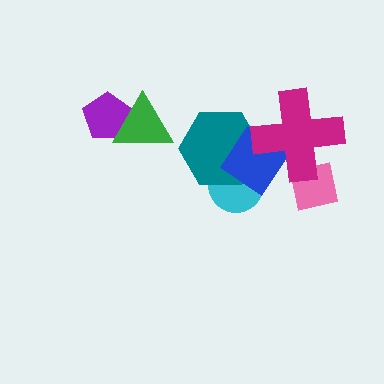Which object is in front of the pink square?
The magenta cross is in front of the pink square.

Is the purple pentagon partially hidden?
Yes, it is partially covered by another shape.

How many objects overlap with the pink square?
1 object overlaps with the pink square.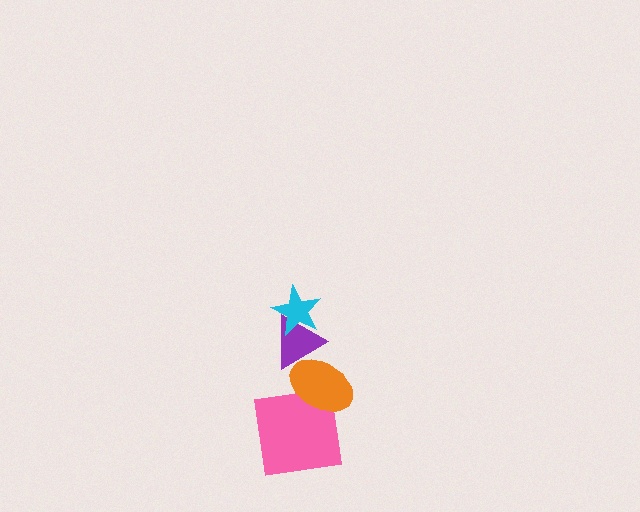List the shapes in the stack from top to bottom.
From top to bottom: the cyan star, the purple triangle, the orange ellipse, the pink square.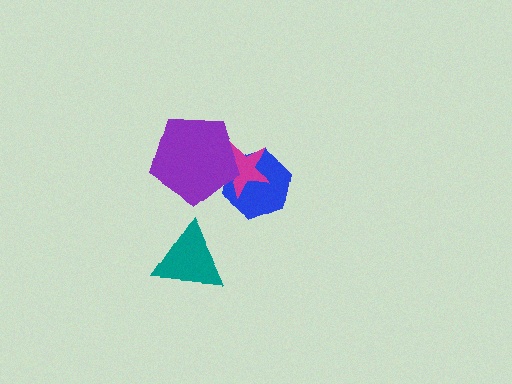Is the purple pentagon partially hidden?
No, no other shape covers it.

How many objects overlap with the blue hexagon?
2 objects overlap with the blue hexagon.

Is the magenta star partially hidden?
Yes, it is partially covered by another shape.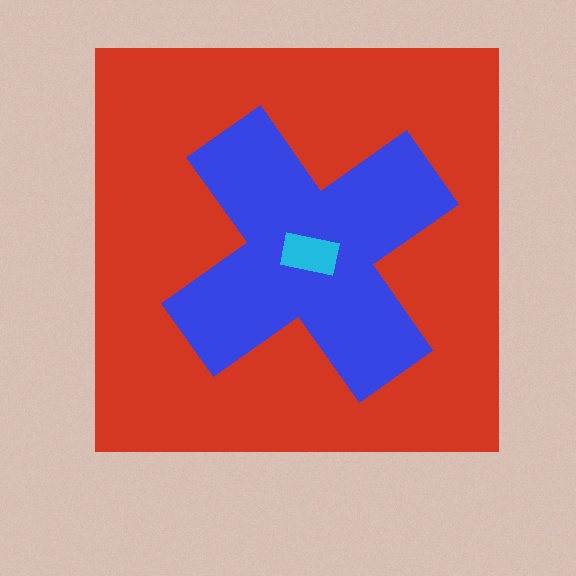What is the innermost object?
The cyan rectangle.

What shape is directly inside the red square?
The blue cross.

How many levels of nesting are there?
3.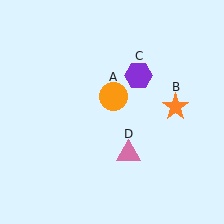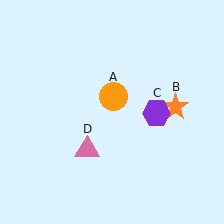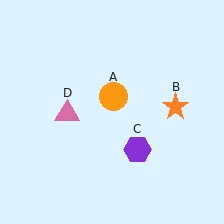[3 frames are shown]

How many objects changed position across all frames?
2 objects changed position: purple hexagon (object C), pink triangle (object D).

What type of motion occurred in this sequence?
The purple hexagon (object C), pink triangle (object D) rotated clockwise around the center of the scene.